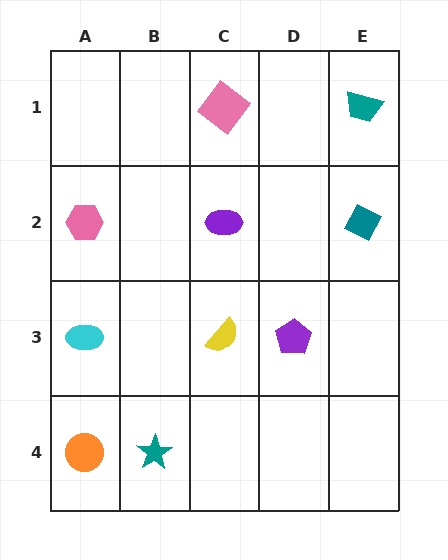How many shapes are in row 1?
2 shapes.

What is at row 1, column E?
A teal trapezoid.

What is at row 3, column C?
A yellow semicircle.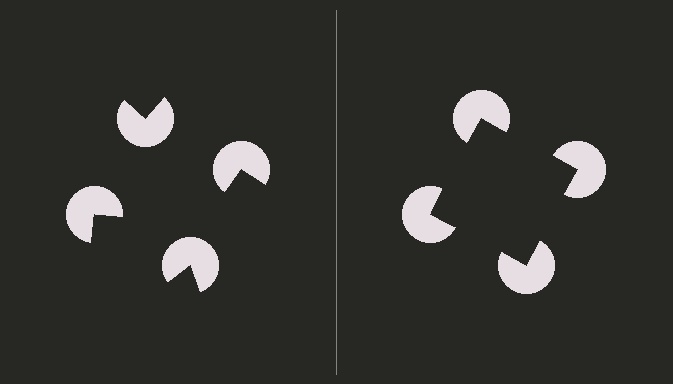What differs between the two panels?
The pac-man discs are positioned identically on both sides; only the wedge orientations differ. On the right they align to a square; on the left they are misaligned.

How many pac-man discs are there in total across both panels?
8 — 4 on each side.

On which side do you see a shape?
An illusory square appears on the right side. On the left side the wedge cuts are rotated, so no coherent shape forms.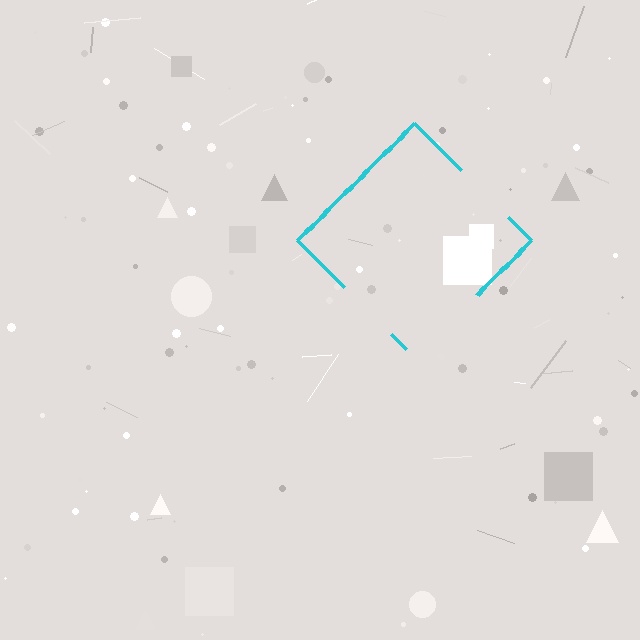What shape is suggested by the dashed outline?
The dashed outline suggests a diamond.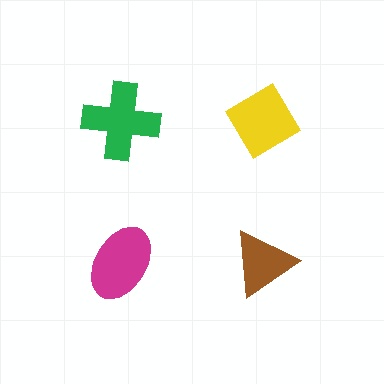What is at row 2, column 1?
A magenta ellipse.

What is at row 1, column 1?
A green cross.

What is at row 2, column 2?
A brown triangle.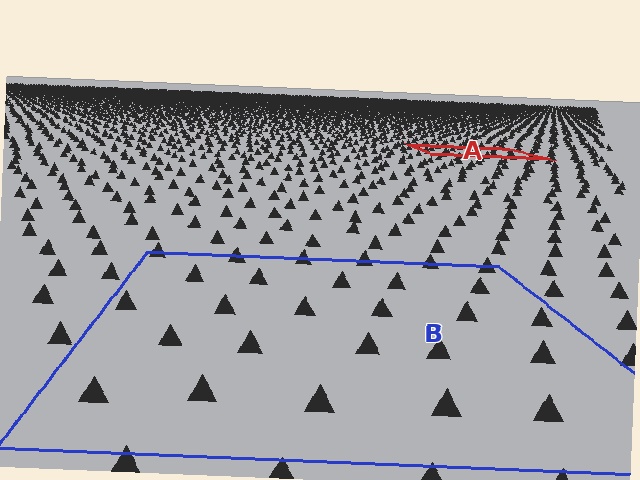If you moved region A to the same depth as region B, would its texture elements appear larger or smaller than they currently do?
They would appear larger. At a closer depth, the same texture elements are projected at a bigger on-screen size.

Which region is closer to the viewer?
Region B is closer. The texture elements there are larger and more spread out.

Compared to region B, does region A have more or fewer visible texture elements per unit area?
Region A has more texture elements per unit area — they are packed more densely because it is farther away.